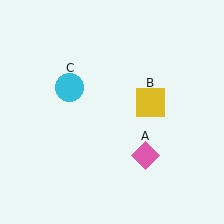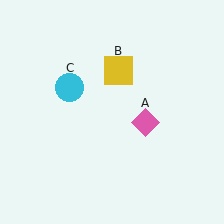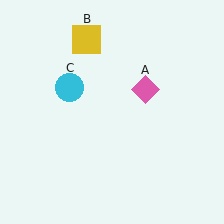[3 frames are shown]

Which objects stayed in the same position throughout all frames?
Cyan circle (object C) remained stationary.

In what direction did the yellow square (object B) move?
The yellow square (object B) moved up and to the left.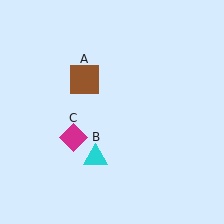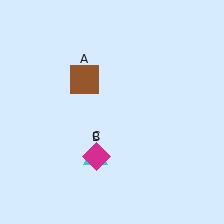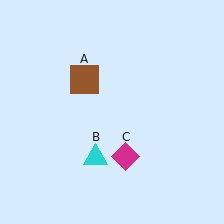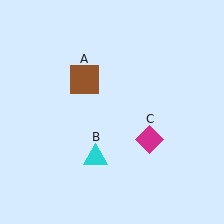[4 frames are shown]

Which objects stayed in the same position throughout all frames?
Brown square (object A) and cyan triangle (object B) remained stationary.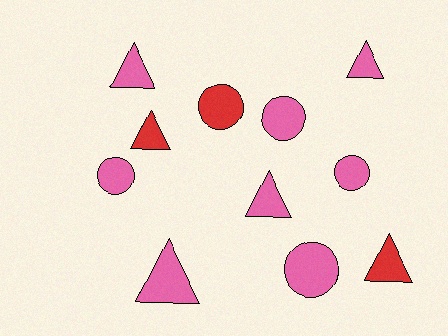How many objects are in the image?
There are 11 objects.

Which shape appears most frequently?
Triangle, with 6 objects.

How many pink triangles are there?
There are 4 pink triangles.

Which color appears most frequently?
Pink, with 8 objects.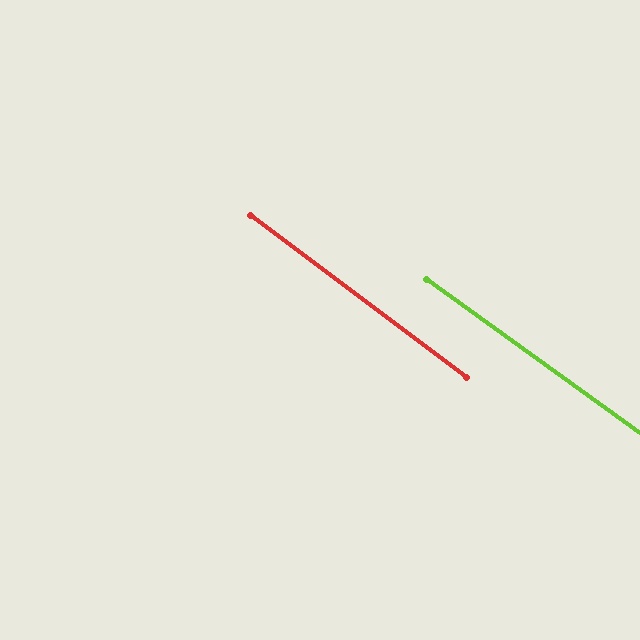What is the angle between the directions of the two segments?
Approximately 1 degree.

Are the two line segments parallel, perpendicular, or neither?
Parallel — their directions differ by only 1.0°.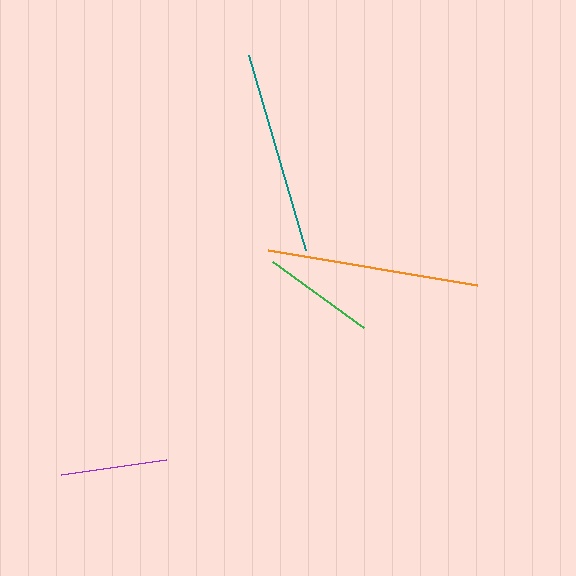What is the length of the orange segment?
The orange segment is approximately 211 pixels long.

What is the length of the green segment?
The green segment is approximately 112 pixels long.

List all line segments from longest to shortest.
From longest to shortest: orange, teal, green, purple.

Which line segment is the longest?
The orange line is the longest at approximately 211 pixels.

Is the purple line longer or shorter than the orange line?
The orange line is longer than the purple line.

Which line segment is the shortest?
The purple line is the shortest at approximately 106 pixels.